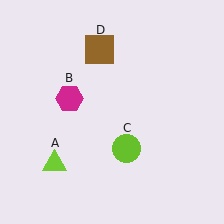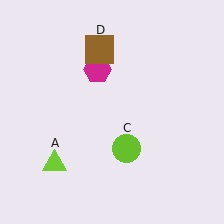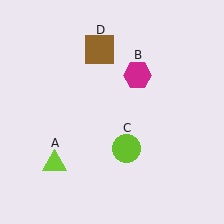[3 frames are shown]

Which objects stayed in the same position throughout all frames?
Lime triangle (object A) and lime circle (object C) and brown square (object D) remained stationary.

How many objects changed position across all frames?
1 object changed position: magenta hexagon (object B).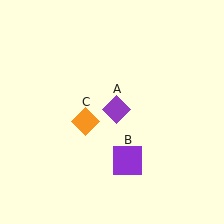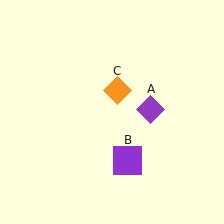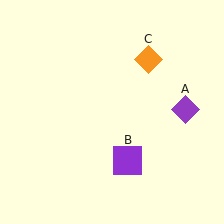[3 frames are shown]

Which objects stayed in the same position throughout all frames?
Purple square (object B) remained stationary.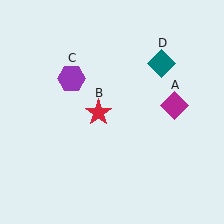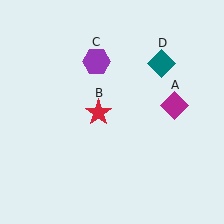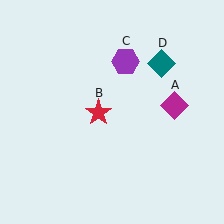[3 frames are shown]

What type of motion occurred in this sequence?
The purple hexagon (object C) rotated clockwise around the center of the scene.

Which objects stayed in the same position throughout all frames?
Magenta diamond (object A) and red star (object B) and teal diamond (object D) remained stationary.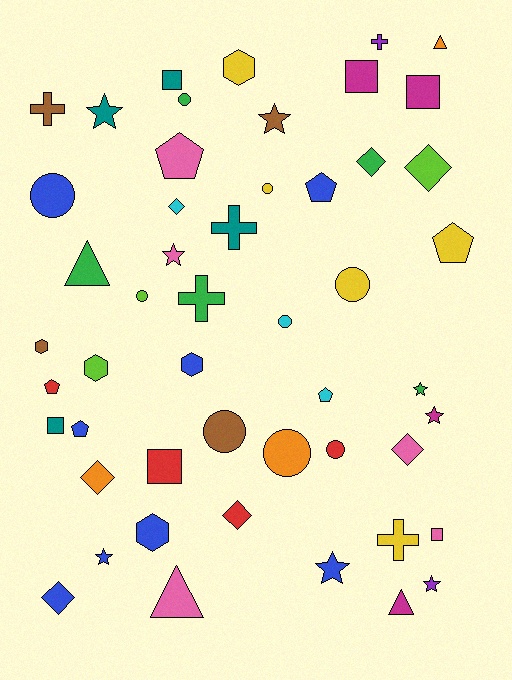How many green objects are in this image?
There are 5 green objects.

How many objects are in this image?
There are 50 objects.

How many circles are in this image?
There are 9 circles.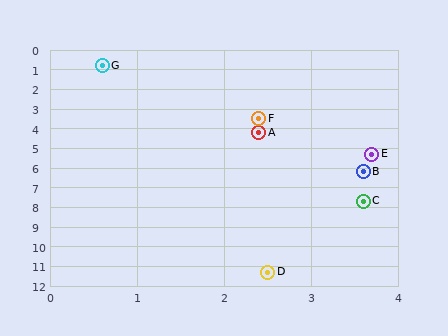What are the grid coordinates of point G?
Point G is at approximately (0.6, 0.8).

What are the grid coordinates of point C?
Point C is at approximately (3.6, 7.7).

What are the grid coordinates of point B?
Point B is at approximately (3.6, 6.2).